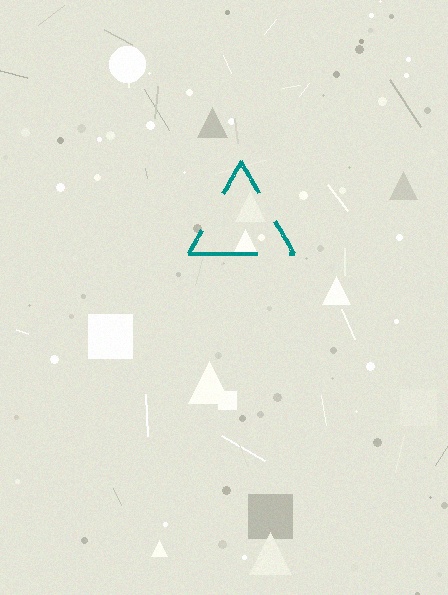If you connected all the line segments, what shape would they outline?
They would outline a triangle.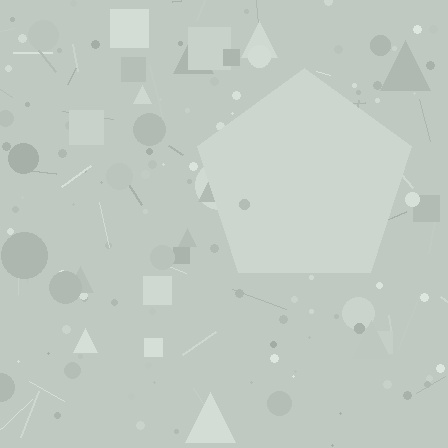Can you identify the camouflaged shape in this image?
The camouflaged shape is a pentagon.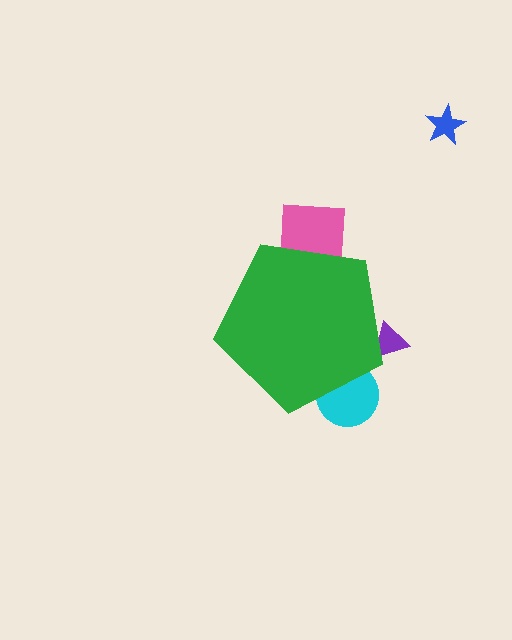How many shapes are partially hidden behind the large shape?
3 shapes are partially hidden.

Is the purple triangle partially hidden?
Yes, the purple triangle is partially hidden behind the green pentagon.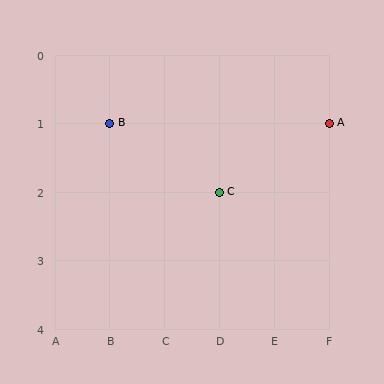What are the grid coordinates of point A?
Point A is at grid coordinates (F, 1).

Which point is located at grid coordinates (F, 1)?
Point A is at (F, 1).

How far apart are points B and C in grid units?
Points B and C are 2 columns and 1 row apart (about 2.2 grid units diagonally).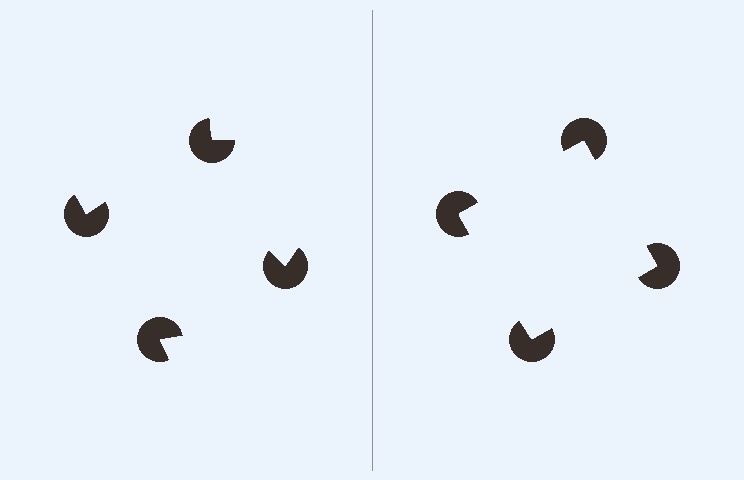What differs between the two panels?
The pac-man discs are positioned identically on both sides; only the wedge orientations differ. On the right they align to a square; on the left they are misaligned.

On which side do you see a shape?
An illusory square appears on the right side. On the left side the wedge cuts are rotated, so no coherent shape forms.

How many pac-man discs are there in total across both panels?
8 — 4 on each side.